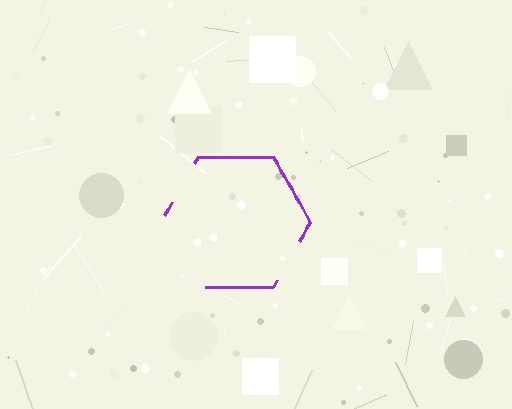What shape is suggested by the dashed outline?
The dashed outline suggests a hexagon.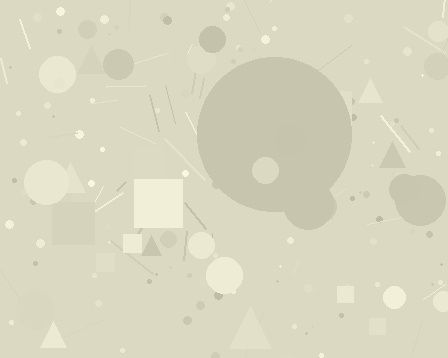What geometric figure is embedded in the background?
A circle is embedded in the background.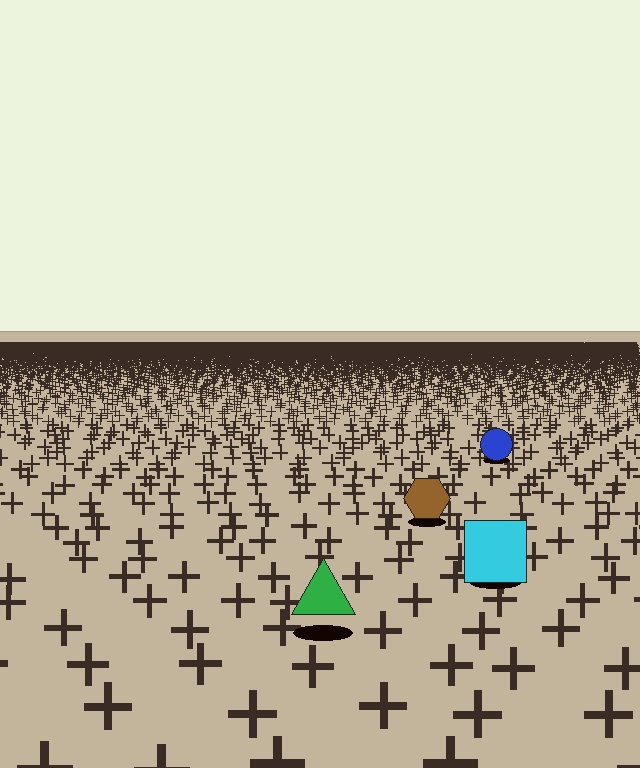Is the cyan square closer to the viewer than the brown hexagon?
Yes. The cyan square is closer — you can tell from the texture gradient: the ground texture is coarser near it.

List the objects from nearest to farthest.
From nearest to farthest: the green triangle, the cyan square, the brown hexagon, the blue circle.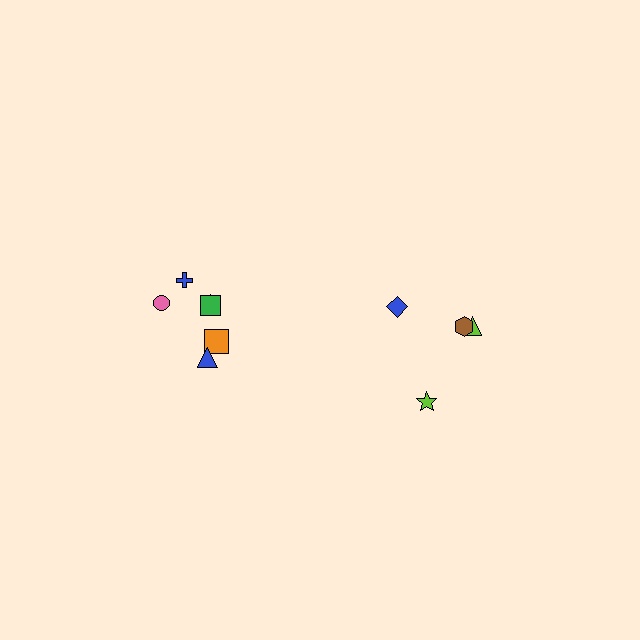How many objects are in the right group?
There are 4 objects.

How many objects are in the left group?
There are 6 objects.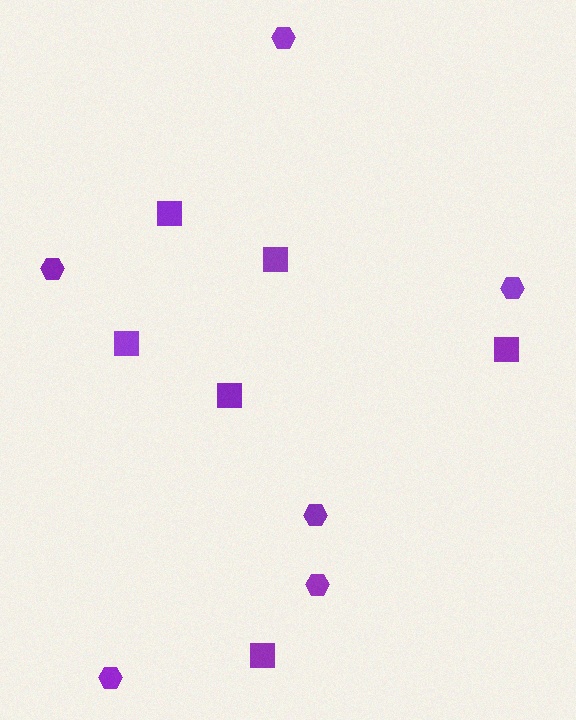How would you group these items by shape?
There are 2 groups: one group of hexagons (6) and one group of squares (6).